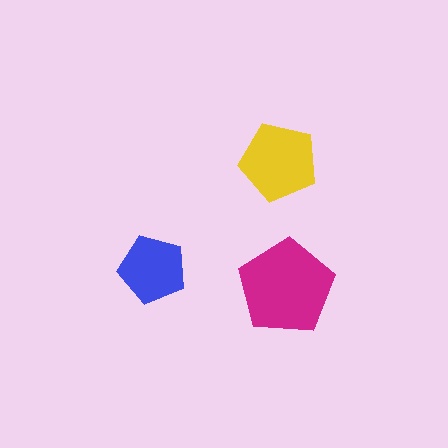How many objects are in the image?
There are 3 objects in the image.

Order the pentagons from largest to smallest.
the magenta one, the yellow one, the blue one.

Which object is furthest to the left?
The blue pentagon is leftmost.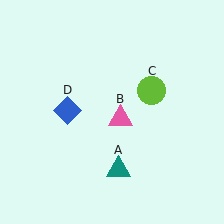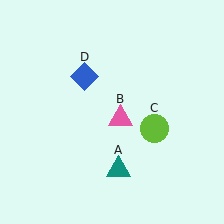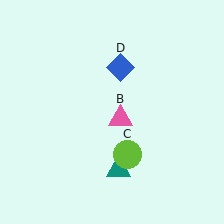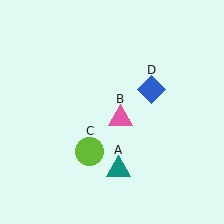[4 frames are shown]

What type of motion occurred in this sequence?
The lime circle (object C), blue diamond (object D) rotated clockwise around the center of the scene.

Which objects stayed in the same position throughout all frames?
Teal triangle (object A) and pink triangle (object B) remained stationary.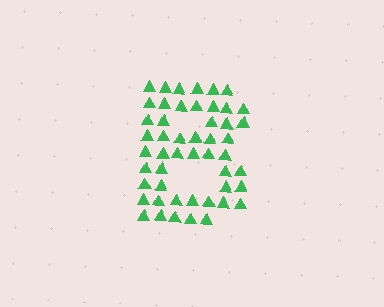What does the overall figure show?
The overall figure shows the letter B.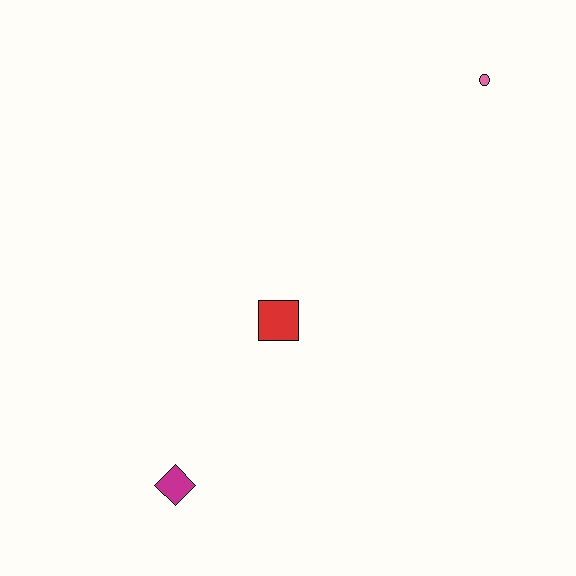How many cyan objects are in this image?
There are no cyan objects.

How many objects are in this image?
There are 3 objects.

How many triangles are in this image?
There are no triangles.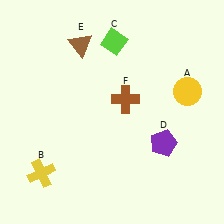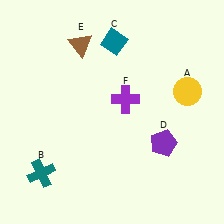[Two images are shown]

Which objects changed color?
B changed from yellow to teal. C changed from lime to teal. F changed from brown to purple.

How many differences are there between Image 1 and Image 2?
There are 3 differences between the two images.